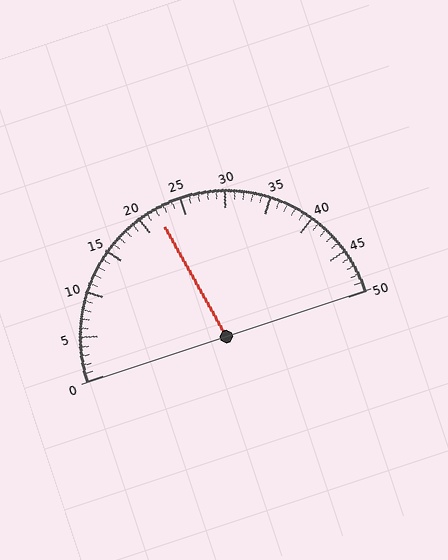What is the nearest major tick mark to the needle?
The nearest major tick mark is 20.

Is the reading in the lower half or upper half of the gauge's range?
The reading is in the lower half of the range (0 to 50).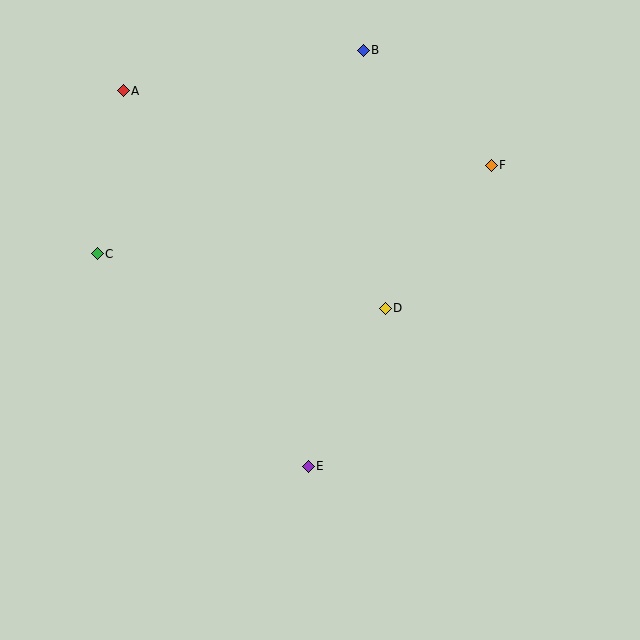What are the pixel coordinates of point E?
Point E is at (308, 466).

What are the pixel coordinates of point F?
Point F is at (491, 165).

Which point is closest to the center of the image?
Point D at (385, 308) is closest to the center.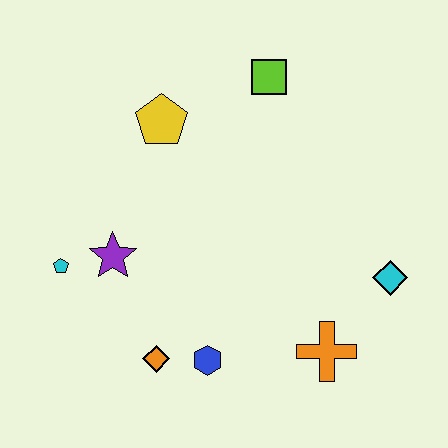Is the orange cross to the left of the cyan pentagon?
No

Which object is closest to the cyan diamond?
The orange cross is closest to the cyan diamond.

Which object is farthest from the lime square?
The orange diamond is farthest from the lime square.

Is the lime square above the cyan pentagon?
Yes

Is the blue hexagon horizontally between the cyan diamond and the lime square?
No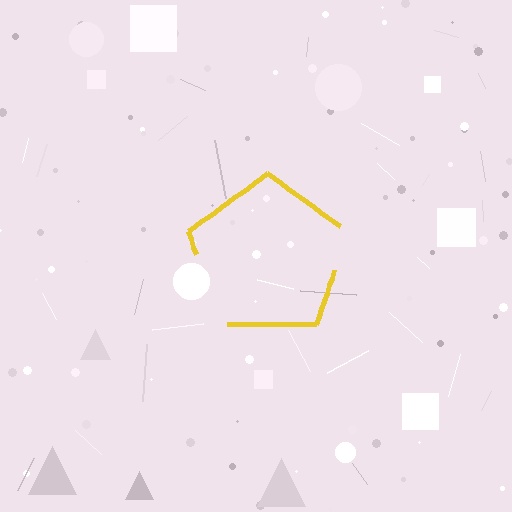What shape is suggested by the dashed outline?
The dashed outline suggests a pentagon.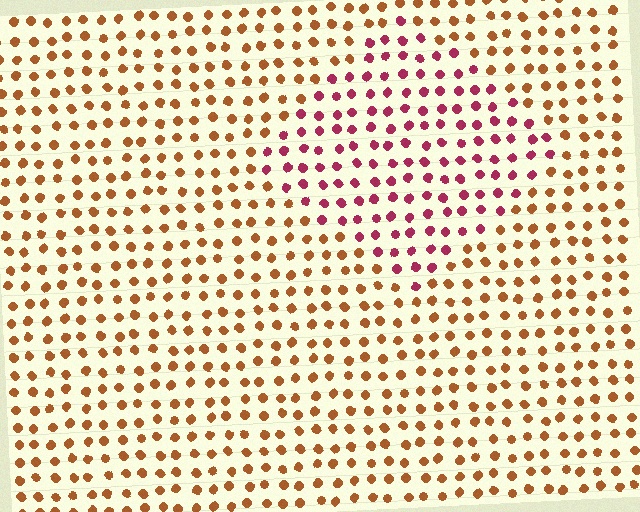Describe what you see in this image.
The image is filled with small brown elements in a uniform arrangement. A diamond-shaped region is visible where the elements are tinted to a slightly different hue, forming a subtle color boundary.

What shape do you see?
I see a diamond.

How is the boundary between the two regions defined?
The boundary is defined purely by a slight shift in hue (about 47 degrees). Spacing, size, and orientation are identical on both sides.